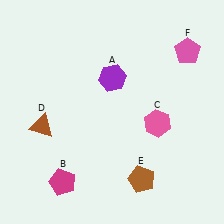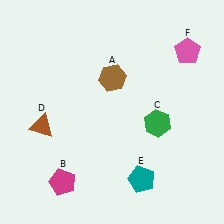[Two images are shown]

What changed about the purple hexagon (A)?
In Image 1, A is purple. In Image 2, it changed to brown.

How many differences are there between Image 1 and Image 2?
There are 3 differences between the two images.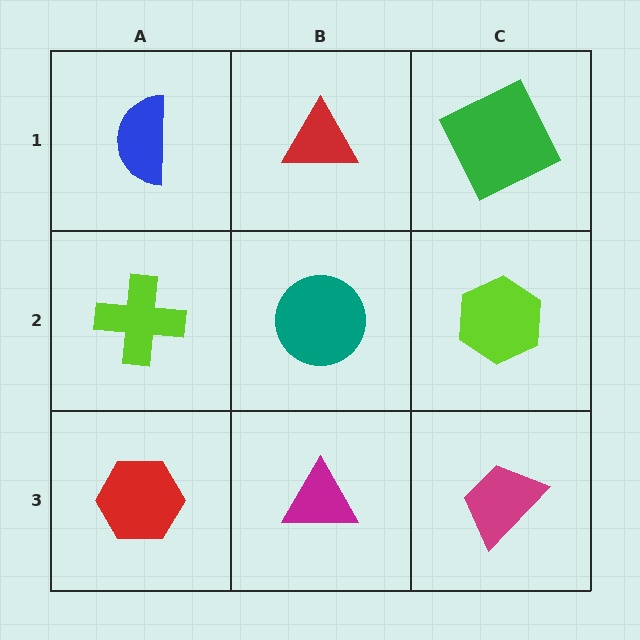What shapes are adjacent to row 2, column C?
A green square (row 1, column C), a magenta trapezoid (row 3, column C), a teal circle (row 2, column B).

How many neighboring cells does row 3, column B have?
3.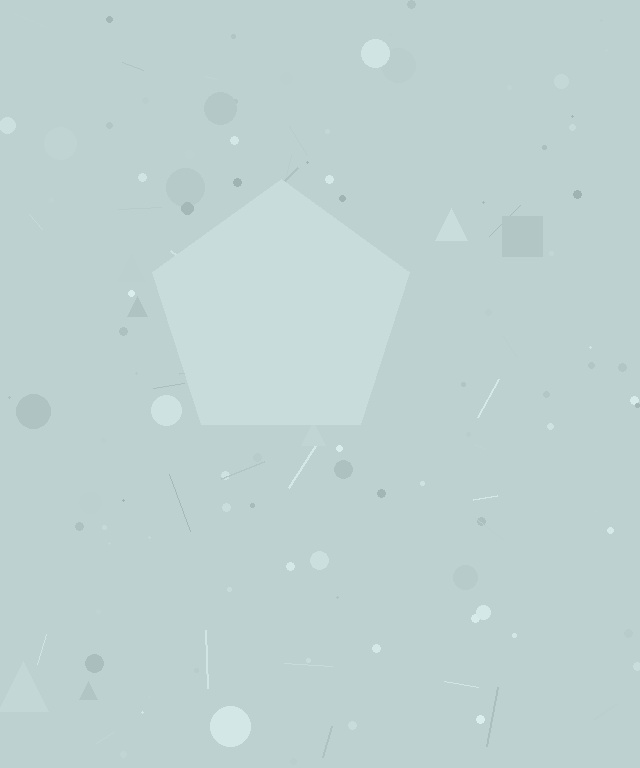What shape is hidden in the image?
A pentagon is hidden in the image.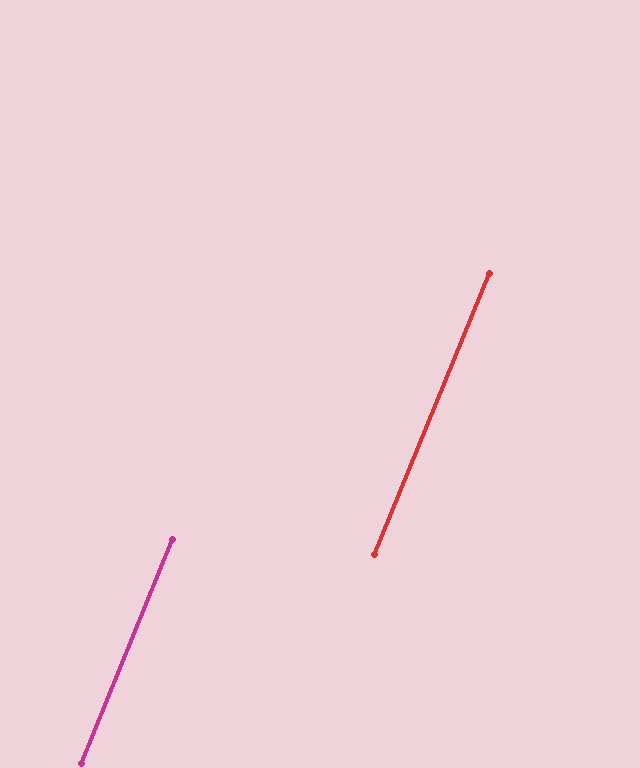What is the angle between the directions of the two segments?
Approximately 0 degrees.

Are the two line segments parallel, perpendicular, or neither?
Parallel — their directions differ by only 0.2°.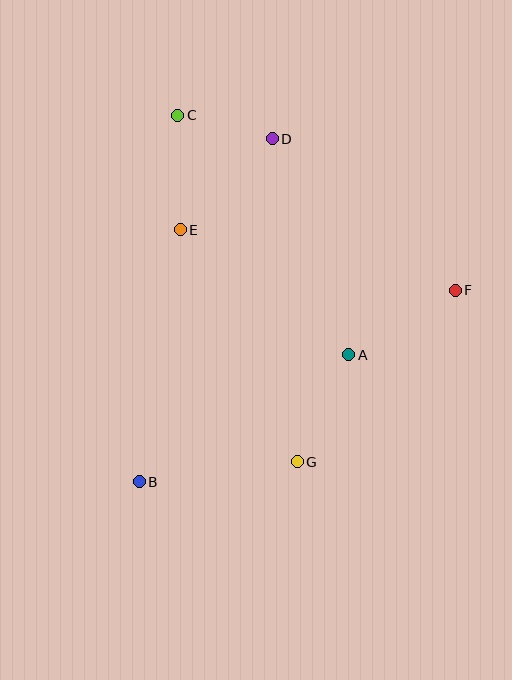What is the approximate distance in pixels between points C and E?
The distance between C and E is approximately 115 pixels.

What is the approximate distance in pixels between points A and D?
The distance between A and D is approximately 229 pixels.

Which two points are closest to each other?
Points C and D are closest to each other.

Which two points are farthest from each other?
Points B and F are farthest from each other.